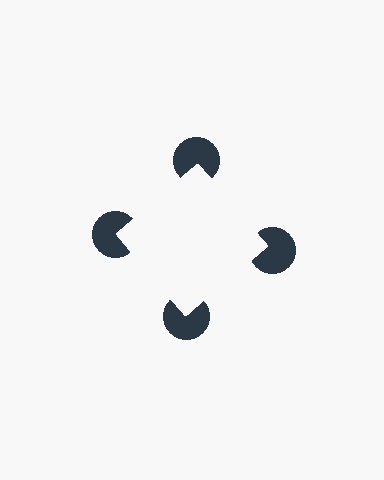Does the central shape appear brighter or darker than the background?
It typically appears slightly brighter than the background, even though no actual brightness change is drawn.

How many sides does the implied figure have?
4 sides.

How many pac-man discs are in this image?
There are 4 — one at each vertex of the illusory square.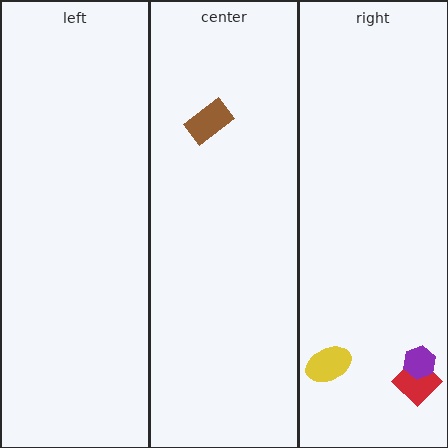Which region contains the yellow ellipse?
The right region.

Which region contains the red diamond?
The right region.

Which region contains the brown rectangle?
The center region.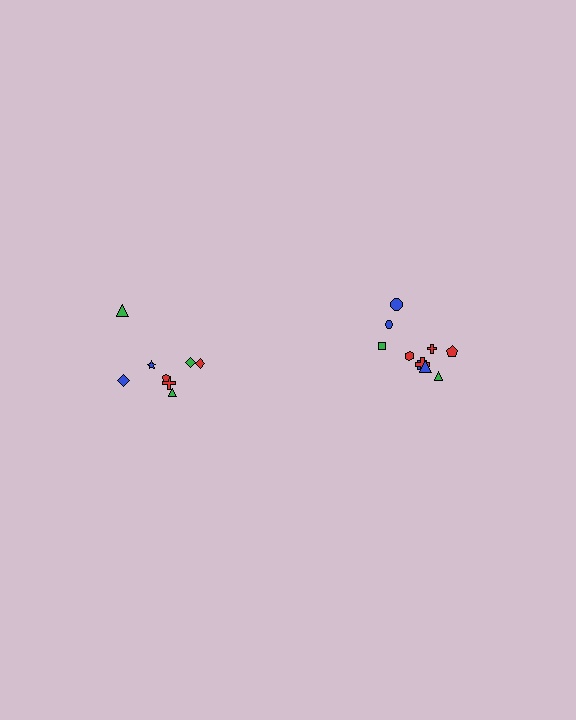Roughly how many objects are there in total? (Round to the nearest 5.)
Roughly 20 objects in total.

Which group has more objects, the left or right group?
The right group.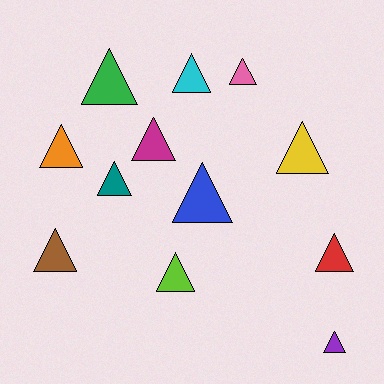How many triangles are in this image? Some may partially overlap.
There are 12 triangles.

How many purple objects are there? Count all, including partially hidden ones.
There is 1 purple object.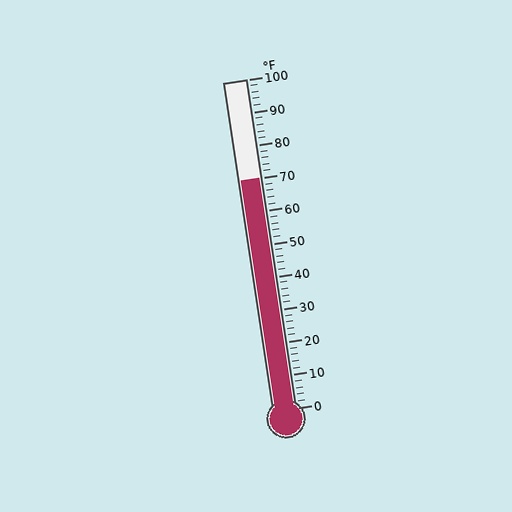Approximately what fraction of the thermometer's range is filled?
The thermometer is filled to approximately 70% of its range.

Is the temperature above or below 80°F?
The temperature is below 80°F.